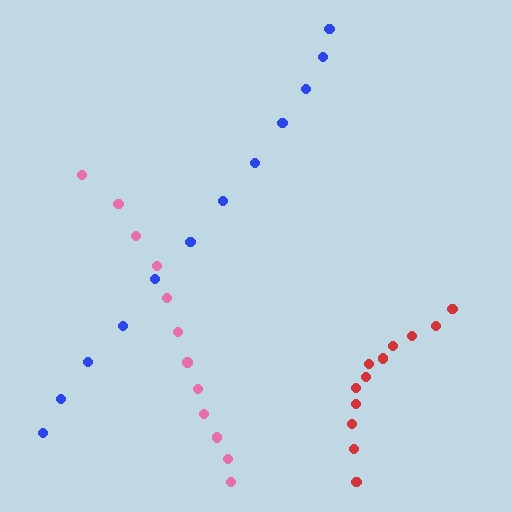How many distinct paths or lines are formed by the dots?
There are 3 distinct paths.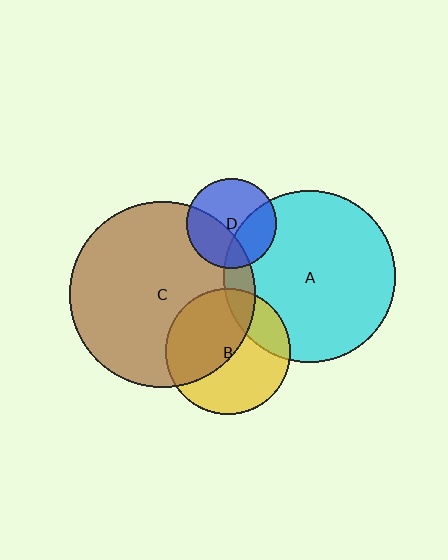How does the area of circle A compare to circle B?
Approximately 1.9 times.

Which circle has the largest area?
Circle C (brown).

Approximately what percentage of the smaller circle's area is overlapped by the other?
Approximately 10%.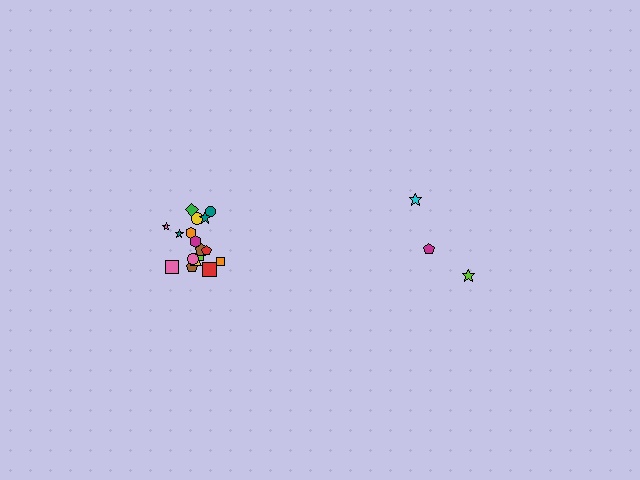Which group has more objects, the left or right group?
The left group.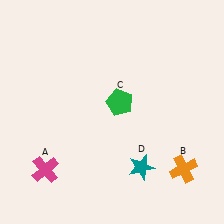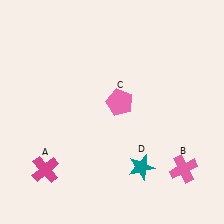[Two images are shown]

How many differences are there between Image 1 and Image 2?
There are 2 differences between the two images.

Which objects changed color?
B changed from orange to pink. C changed from green to pink.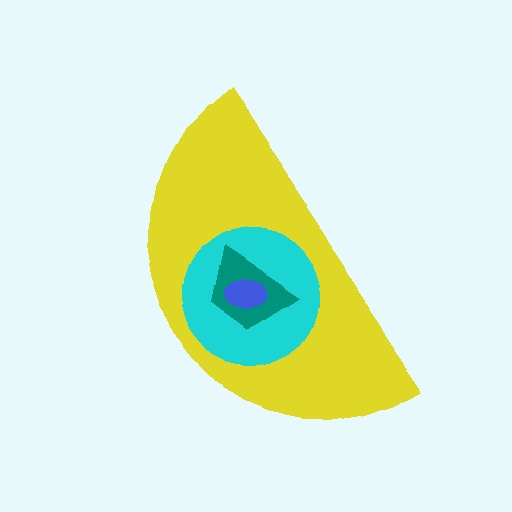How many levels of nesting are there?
4.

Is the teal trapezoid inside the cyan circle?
Yes.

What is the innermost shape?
The blue ellipse.